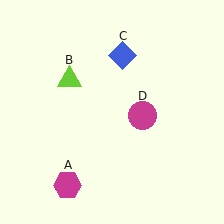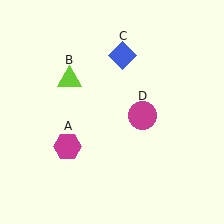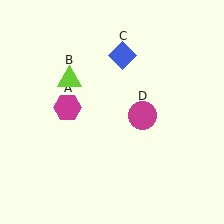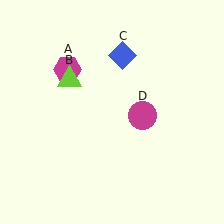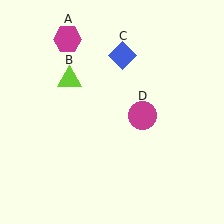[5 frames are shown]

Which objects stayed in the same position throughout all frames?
Lime triangle (object B) and blue diamond (object C) and magenta circle (object D) remained stationary.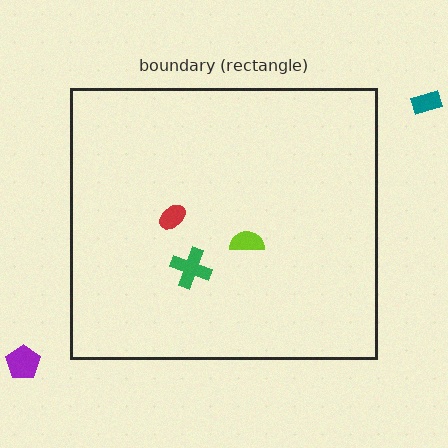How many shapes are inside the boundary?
3 inside, 2 outside.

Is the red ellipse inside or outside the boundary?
Inside.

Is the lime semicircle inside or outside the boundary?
Inside.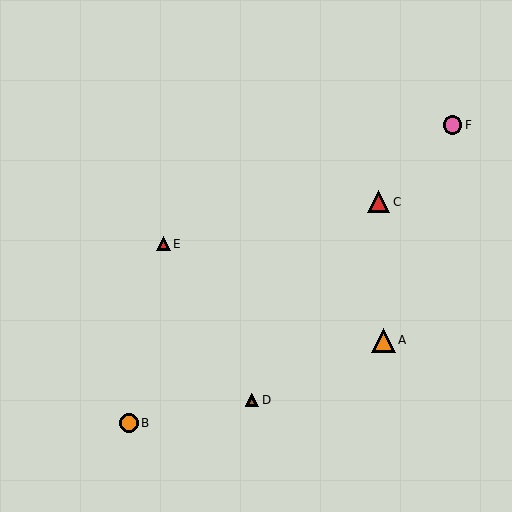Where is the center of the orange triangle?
The center of the orange triangle is at (383, 340).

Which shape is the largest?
The orange triangle (labeled A) is the largest.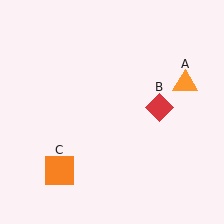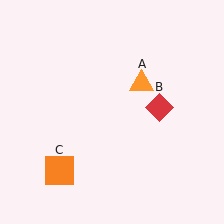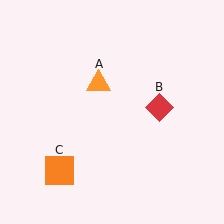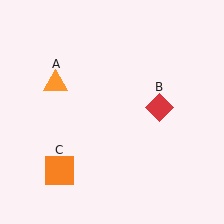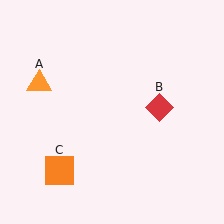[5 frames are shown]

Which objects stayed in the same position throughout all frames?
Red diamond (object B) and orange square (object C) remained stationary.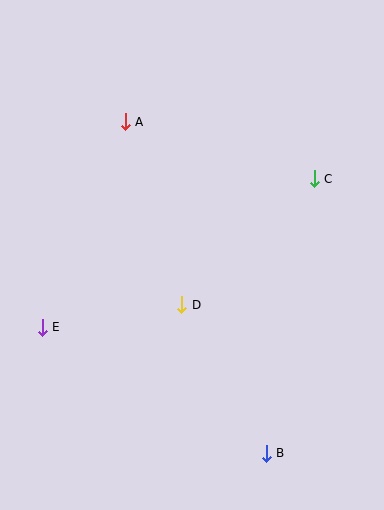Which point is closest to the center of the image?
Point D at (182, 305) is closest to the center.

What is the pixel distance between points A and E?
The distance between A and E is 222 pixels.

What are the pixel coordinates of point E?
Point E is at (42, 327).